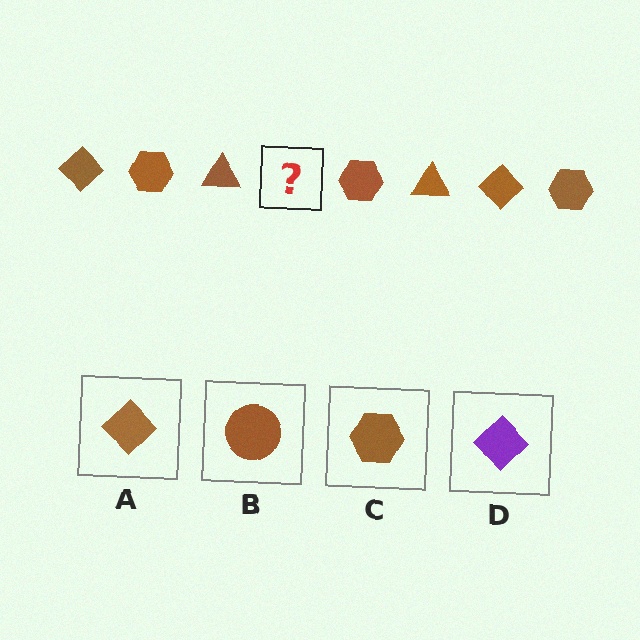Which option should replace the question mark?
Option A.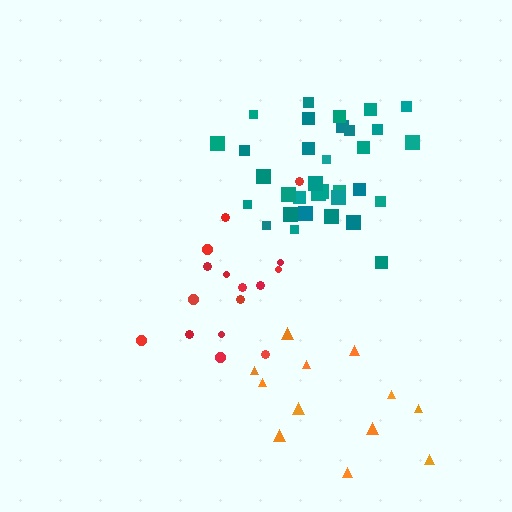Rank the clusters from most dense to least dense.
teal, red, orange.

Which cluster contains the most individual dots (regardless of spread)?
Teal (33).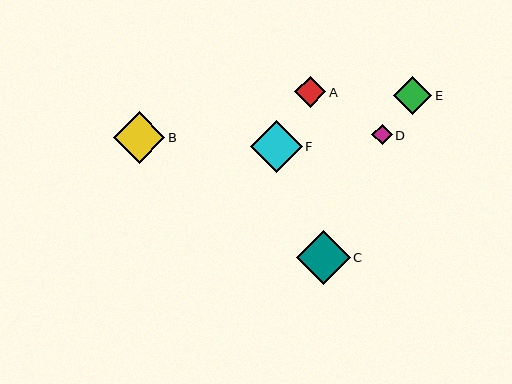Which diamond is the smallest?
Diamond D is the smallest with a size of approximately 20 pixels.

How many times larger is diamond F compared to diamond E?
Diamond F is approximately 1.3 times the size of diamond E.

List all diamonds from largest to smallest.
From largest to smallest: C, B, F, E, A, D.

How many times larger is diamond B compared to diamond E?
Diamond B is approximately 1.3 times the size of diamond E.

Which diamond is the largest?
Diamond C is the largest with a size of approximately 54 pixels.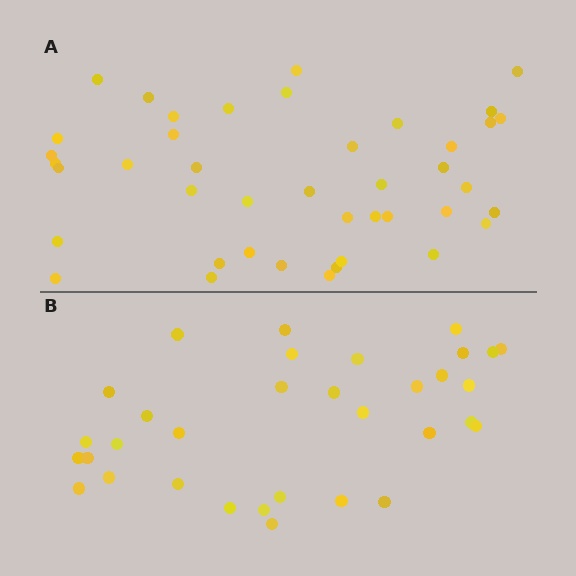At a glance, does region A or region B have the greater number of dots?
Region A (the top region) has more dots.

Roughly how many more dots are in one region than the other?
Region A has roughly 8 or so more dots than region B.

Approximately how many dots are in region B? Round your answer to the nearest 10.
About 30 dots. (The exact count is 33, which rounds to 30.)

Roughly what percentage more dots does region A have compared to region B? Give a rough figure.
About 25% more.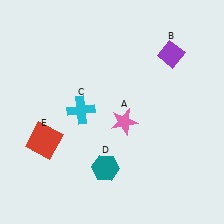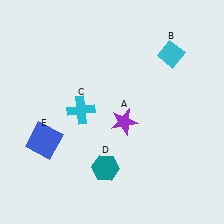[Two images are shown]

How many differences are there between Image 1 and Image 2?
There are 3 differences between the two images.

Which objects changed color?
A changed from pink to purple. B changed from purple to cyan. E changed from red to blue.